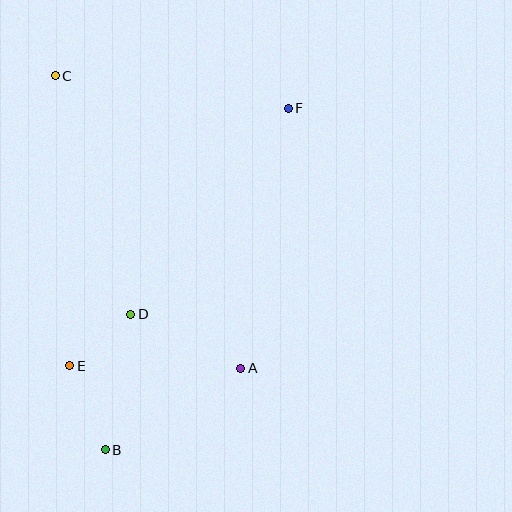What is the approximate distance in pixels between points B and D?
The distance between B and D is approximately 138 pixels.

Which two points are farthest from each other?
Points B and F are farthest from each other.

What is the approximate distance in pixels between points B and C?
The distance between B and C is approximately 378 pixels.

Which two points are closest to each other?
Points D and E are closest to each other.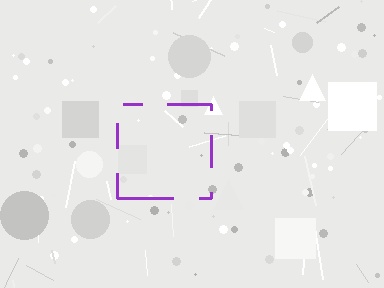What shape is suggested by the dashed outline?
The dashed outline suggests a square.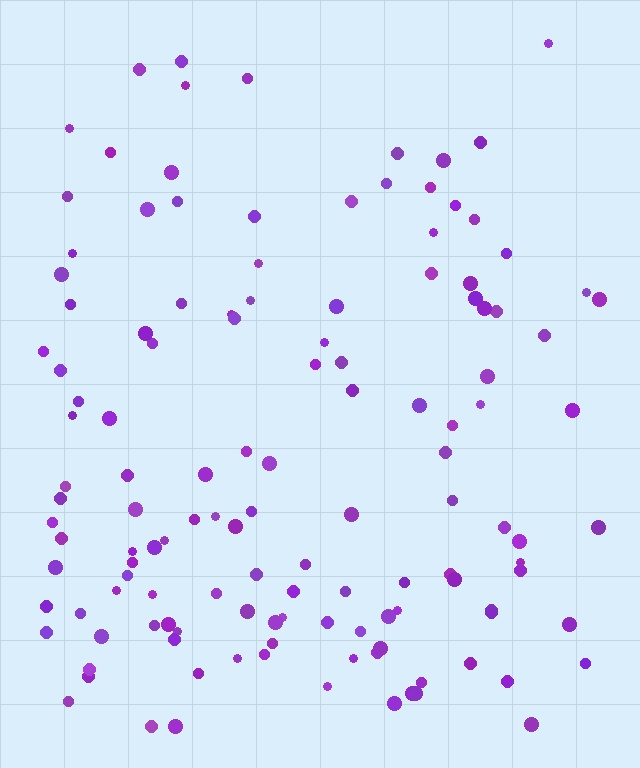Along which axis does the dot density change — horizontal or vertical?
Vertical.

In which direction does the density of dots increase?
From top to bottom, with the bottom side densest.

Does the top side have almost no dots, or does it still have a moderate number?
Still a moderate number, just noticeably fewer than the bottom.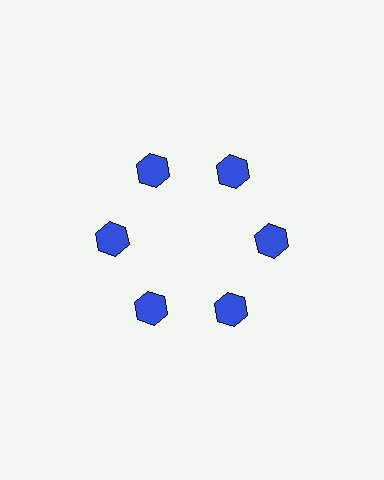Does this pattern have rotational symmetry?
Yes, this pattern has 6-fold rotational symmetry. It looks the same after rotating 60 degrees around the center.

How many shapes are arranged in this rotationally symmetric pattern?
There are 6 shapes, arranged in 6 groups of 1.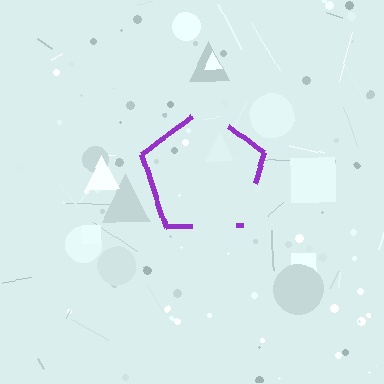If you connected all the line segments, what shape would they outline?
They would outline a pentagon.